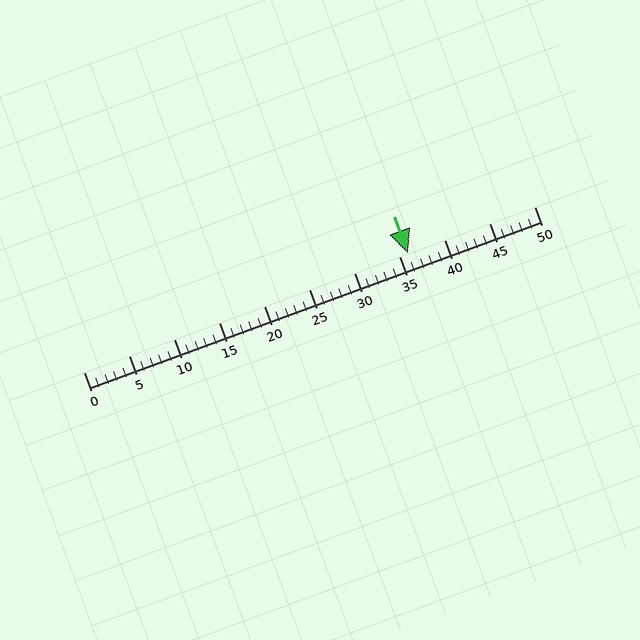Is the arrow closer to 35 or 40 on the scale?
The arrow is closer to 35.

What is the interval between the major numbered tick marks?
The major tick marks are spaced 5 units apart.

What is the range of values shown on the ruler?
The ruler shows values from 0 to 50.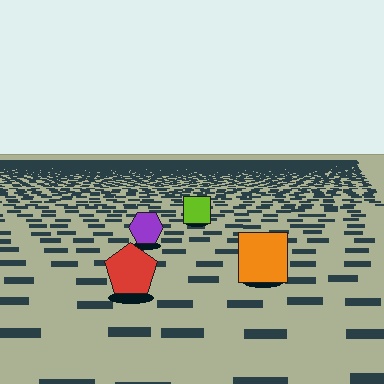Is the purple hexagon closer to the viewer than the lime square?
Yes. The purple hexagon is closer — you can tell from the texture gradient: the ground texture is coarser near it.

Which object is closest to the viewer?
The red pentagon is closest. The texture marks near it are larger and more spread out.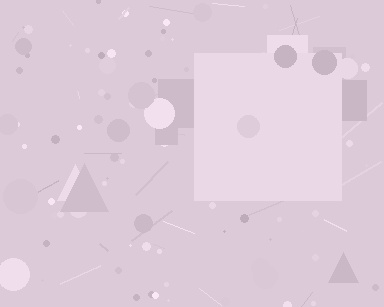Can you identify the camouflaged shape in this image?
The camouflaged shape is a square.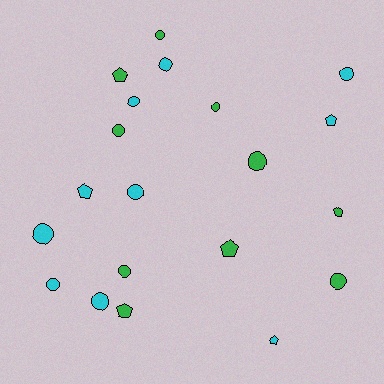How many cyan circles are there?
There are 7 cyan circles.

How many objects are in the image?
There are 20 objects.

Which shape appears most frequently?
Circle, with 13 objects.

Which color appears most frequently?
Cyan, with 10 objects.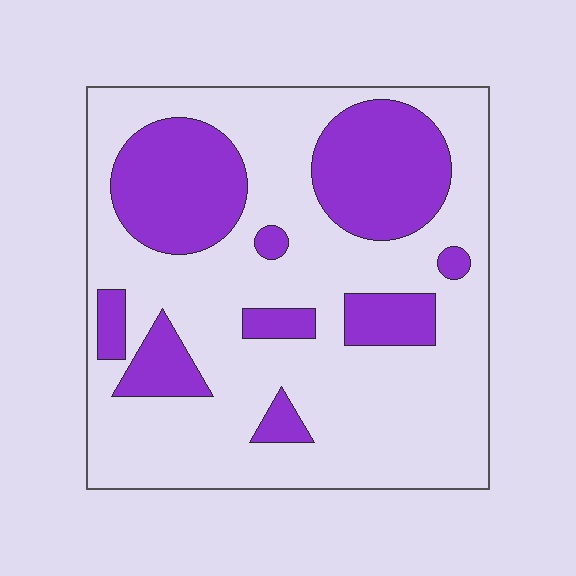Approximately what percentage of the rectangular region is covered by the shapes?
Approximately 30%.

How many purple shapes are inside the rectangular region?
9.